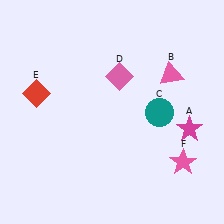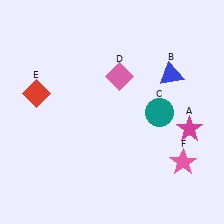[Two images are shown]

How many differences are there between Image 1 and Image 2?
There is 1 difference between the two images.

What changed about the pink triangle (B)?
In Image 1, B is pink. In Image 2, it changed to blue.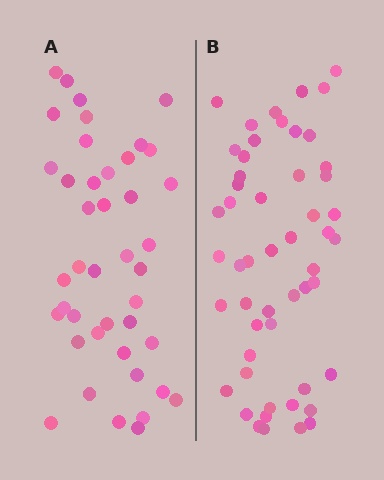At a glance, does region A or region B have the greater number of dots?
Region B (the right region) has more dots.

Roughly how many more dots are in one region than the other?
Region B has roughly 10 or so more dots than region A.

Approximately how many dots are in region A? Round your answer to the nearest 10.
About 40 dots. (The exact count is 42, which rounds to 40.)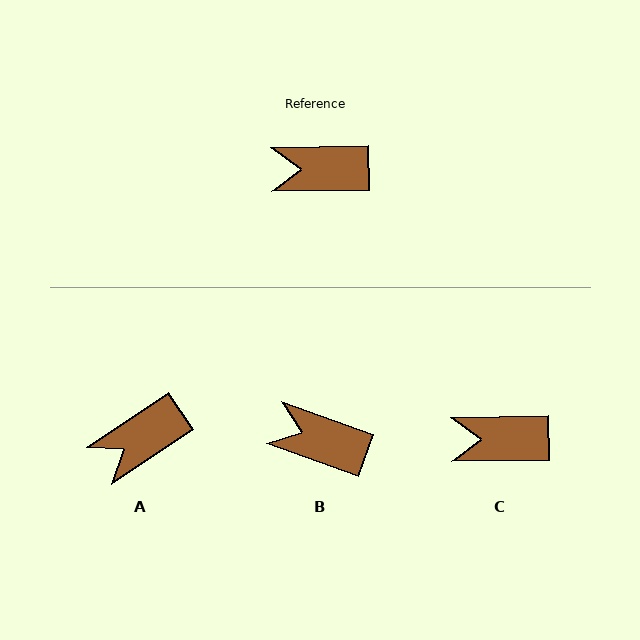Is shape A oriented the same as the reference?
No, it is off by about 33 degrees.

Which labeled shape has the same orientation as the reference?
C.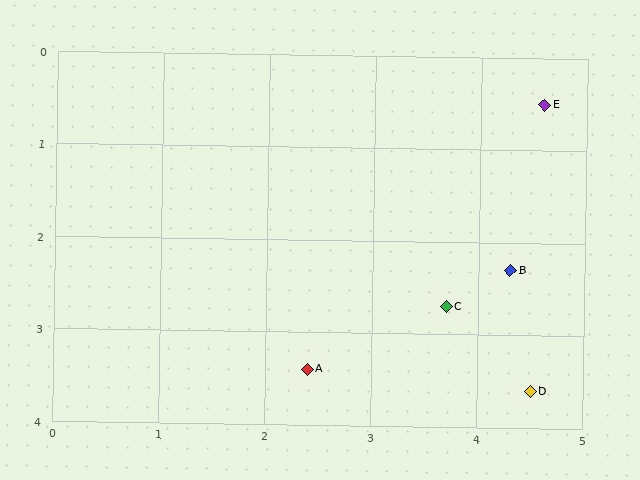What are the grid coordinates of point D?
Point D is at approximately (4.5, 3.6).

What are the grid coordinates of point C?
Point C is at approximately (3.7, 2.7).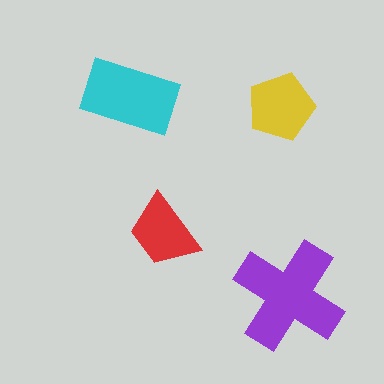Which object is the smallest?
The red trapezoid.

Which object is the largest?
The purple cross.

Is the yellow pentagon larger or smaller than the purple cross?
Smaller.